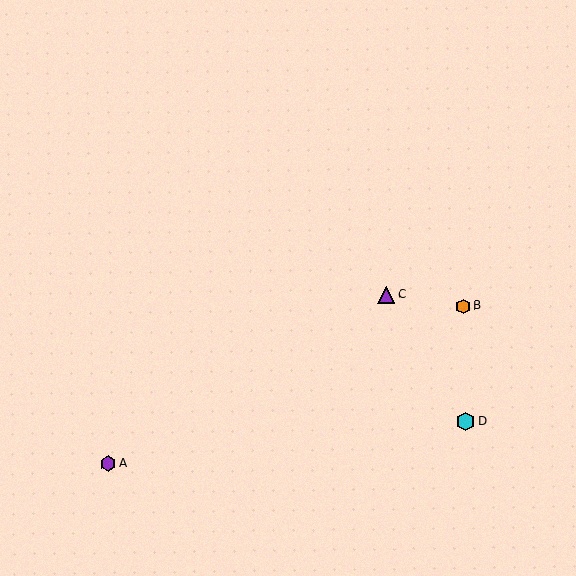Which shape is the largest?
The cyan hexagon (labeled D) is the largest.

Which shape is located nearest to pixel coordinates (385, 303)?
The purple triangle (labeled C) at (387, 295) is nearest to that location.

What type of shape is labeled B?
Shape B is an orange hexagon.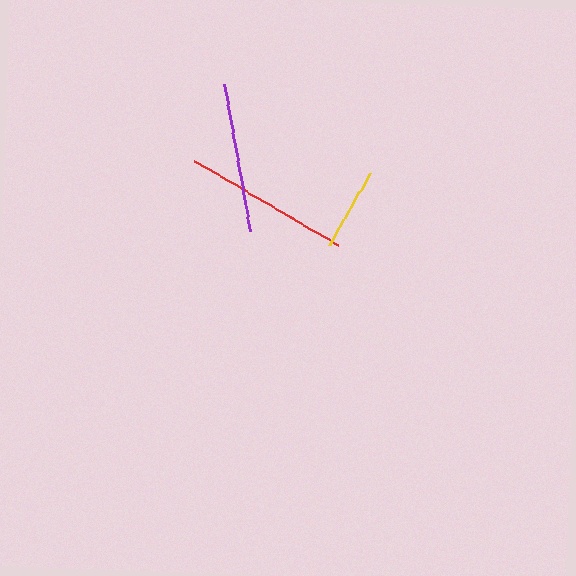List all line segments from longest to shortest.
From longest to shortest: red, purple, yellow.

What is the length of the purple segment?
The purple segment is approximately 149 pixels long.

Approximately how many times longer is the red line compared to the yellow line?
The red line is approximately 2.0 times the length of the yellow line.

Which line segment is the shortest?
The yellow line is the shortest at approximately 84 pixels.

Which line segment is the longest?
The red line is the longest at approximately 166 pixels.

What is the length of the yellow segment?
The yellow segment is approximately 84 pixels long.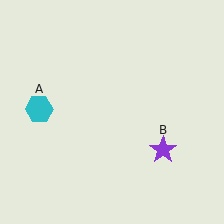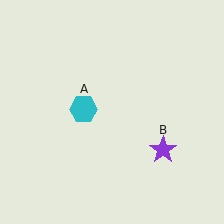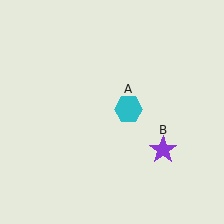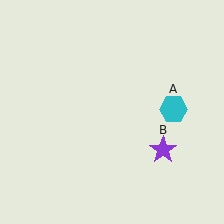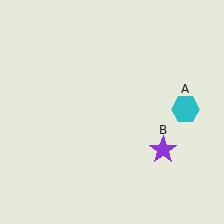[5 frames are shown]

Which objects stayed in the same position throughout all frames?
Purple star (object B) remained stationary.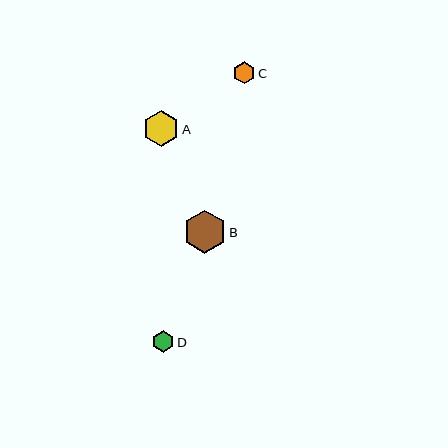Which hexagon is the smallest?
Hexagon D is the smallest with a size of approximately 21 pixels.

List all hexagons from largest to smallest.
From largest to smallest: B, A, C, D.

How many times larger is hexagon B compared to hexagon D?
Hexagon B is approximately 2.0 times the size of hexagon D.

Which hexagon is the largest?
Hexagon B is the largest with a size of approximately 43 pixels.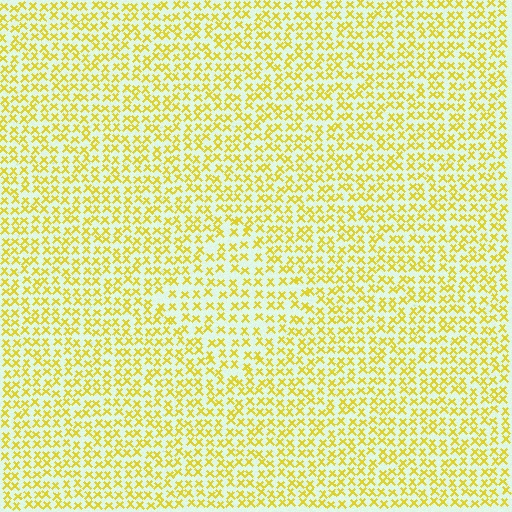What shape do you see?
I see a diamond.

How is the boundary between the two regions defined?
The boundary is defined by a change in element density (approximately 1.4x ratio). All elements are the same color, size, and shape.